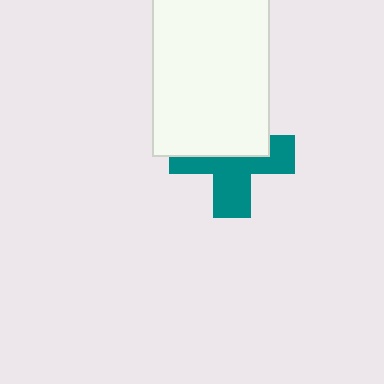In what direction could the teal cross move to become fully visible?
The teal cross could move down. That would shift it out from behind the white rectangle entirely.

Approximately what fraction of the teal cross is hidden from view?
Roughly 48% of the teal cross is hidden behind the white rectangle.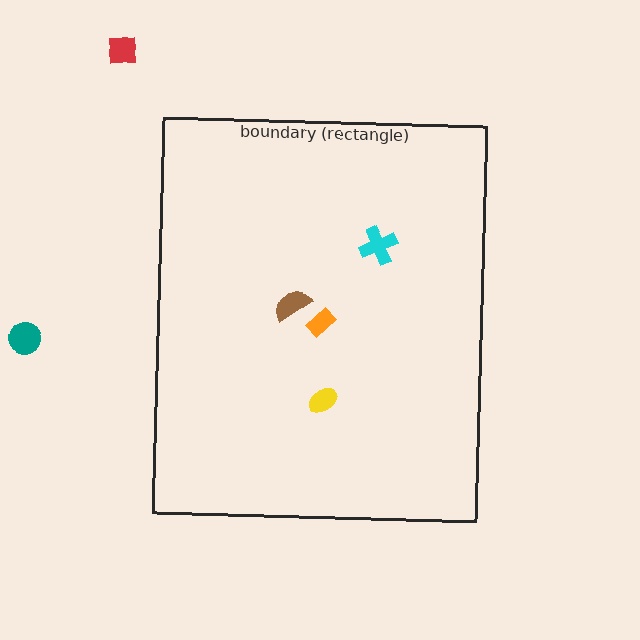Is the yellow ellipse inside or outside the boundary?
Inside.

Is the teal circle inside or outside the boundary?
Outside.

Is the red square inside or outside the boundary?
Outside.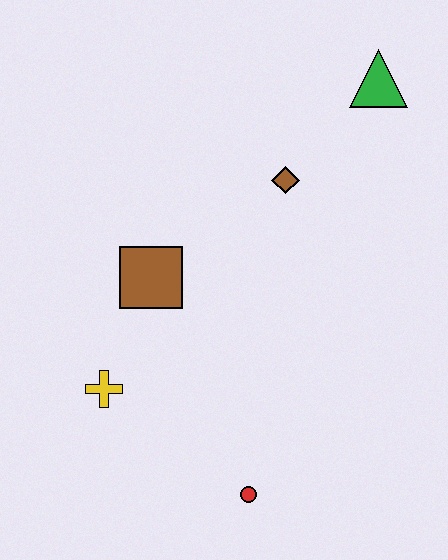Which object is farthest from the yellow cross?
The green triangle is farthest from the yellow cross.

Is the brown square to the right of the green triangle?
No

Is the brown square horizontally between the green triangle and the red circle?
No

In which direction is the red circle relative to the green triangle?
The red circle is below the green triangle.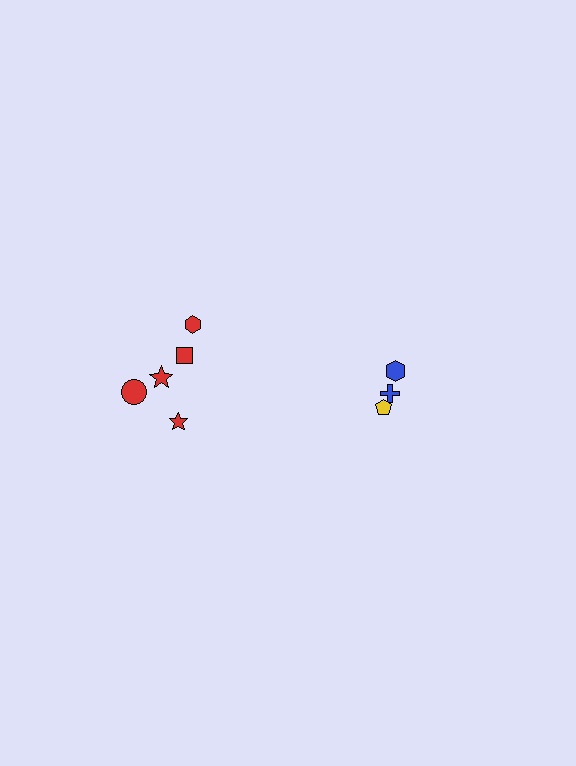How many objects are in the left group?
There are 5 objects.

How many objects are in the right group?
There are 3 objects.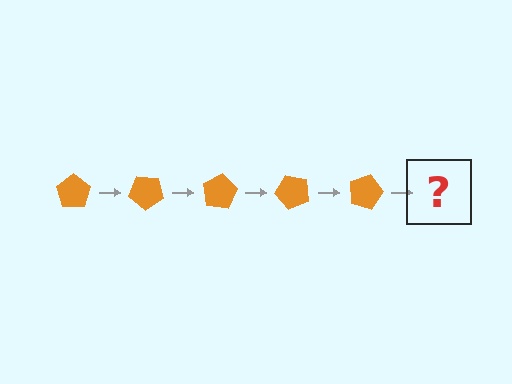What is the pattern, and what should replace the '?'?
The pattern is that the pentagon rotates 40 degrees each step. The '?' should be an orange pentagon rotated 200 degrees.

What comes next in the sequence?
The next element should be an orange pentagon rotated 200 degrees.